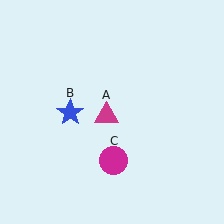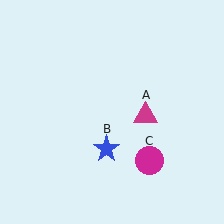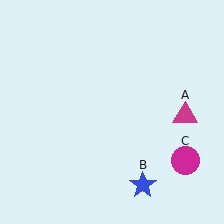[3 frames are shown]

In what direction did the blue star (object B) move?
The blue star (object B) moved down and to the right.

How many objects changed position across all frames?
3 objects changed position: magenta triangle (object A), blue star (object B), magenta circle (object C).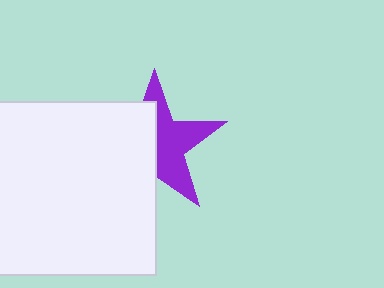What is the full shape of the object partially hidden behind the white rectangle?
The partially hidden object is a purple star.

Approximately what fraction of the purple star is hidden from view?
Roughly 50% of the purple star is hidden behind the white rectangle.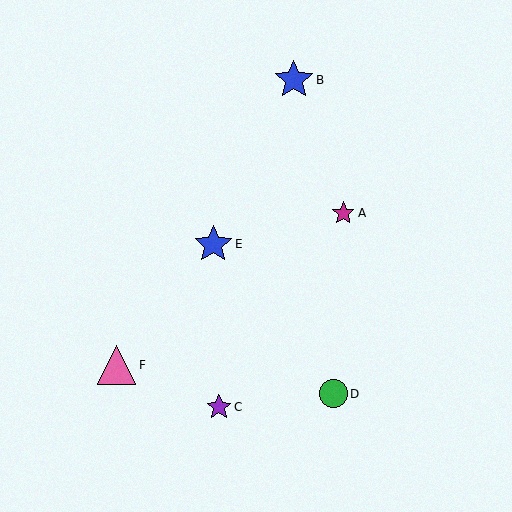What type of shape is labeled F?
Shape F is a pink triangle.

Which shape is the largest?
The blue star (labeled B) is the largest.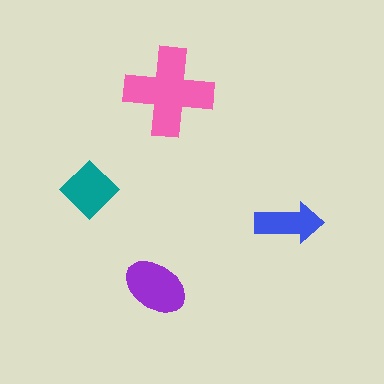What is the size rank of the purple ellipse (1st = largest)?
2nd.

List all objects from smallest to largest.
The blue arrow, the teal diamond, the purple ellipse, the pink cross.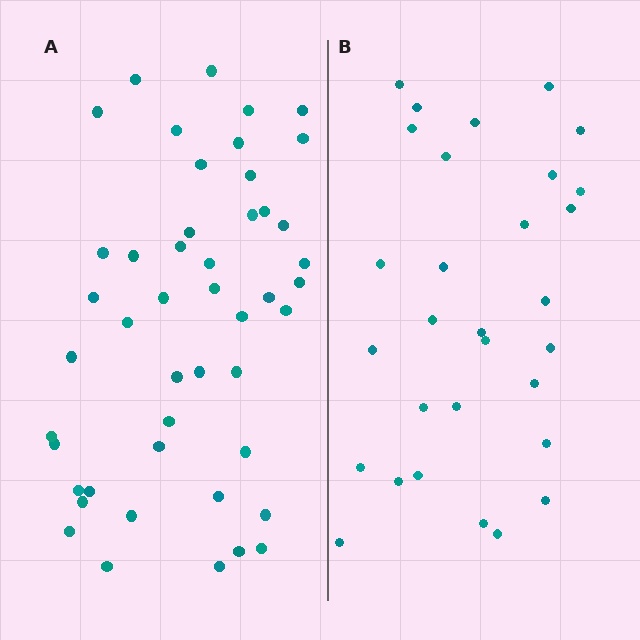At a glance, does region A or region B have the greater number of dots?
Region A (the left region) has more dots.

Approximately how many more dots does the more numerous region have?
Region A has approximately 15 more dots than region B.